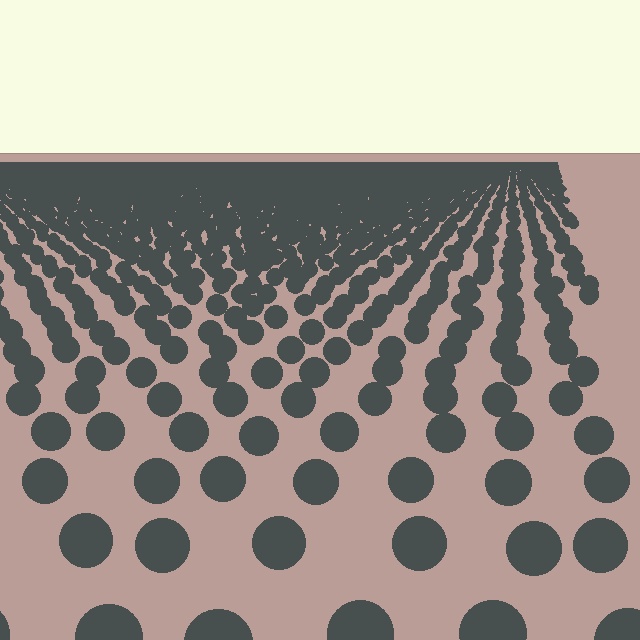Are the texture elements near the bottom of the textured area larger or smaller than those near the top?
Larger. Near the bottom, elements are closer to the viewer and appear at a bigger on-screen size.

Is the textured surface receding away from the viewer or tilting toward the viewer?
The surface is receding away from the viewer. Texture elements get smaller and denser toward the top.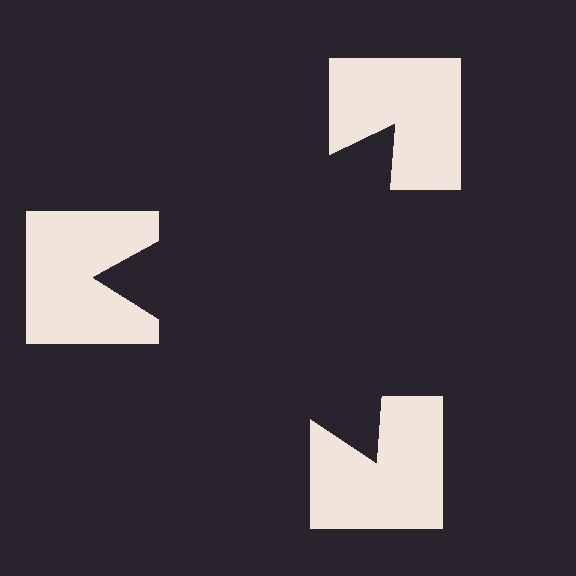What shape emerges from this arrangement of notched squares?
An illusory triangle — its edges are inferred from the aligned wedge cuts in the notched squares, not physically drawn.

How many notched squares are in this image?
There are 3 — one at each vertex of the illusory triangle.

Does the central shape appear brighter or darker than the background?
It typically appears slightly darker than the background, even though no actual brightness change is drawn.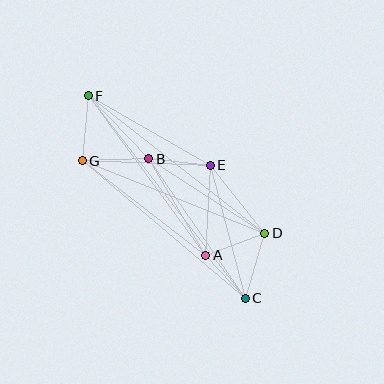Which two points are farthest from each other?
Points C and F are farthest from each other.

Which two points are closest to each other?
Points A and C are closest to each other.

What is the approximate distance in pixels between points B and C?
The distance between B and C is approximately 169 pixels.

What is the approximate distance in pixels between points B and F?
The distance between B and F is approximately 88 pixels.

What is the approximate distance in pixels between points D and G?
The distance between D and G is approximately 197 pixels.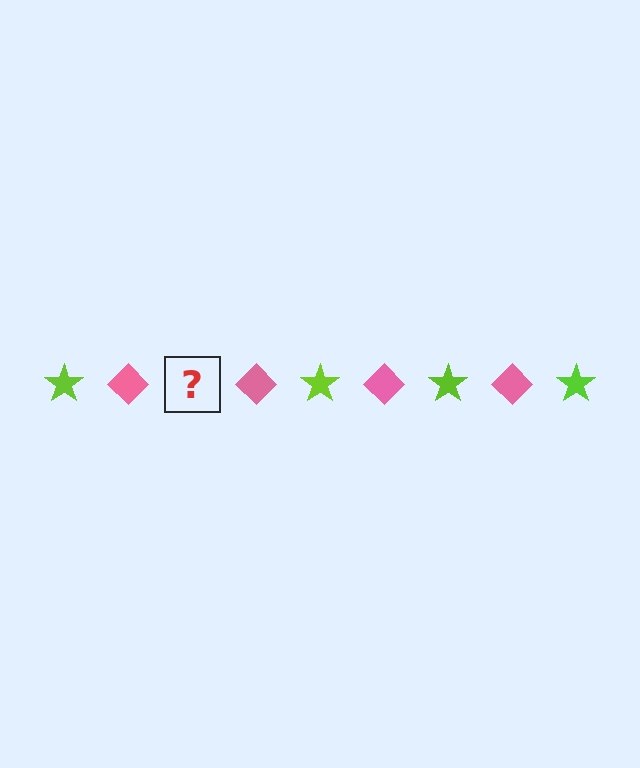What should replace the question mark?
The question mark should be replaced with a lime star.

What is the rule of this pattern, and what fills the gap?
The rule is that the pattern alternates between lime star and pink diamond. The gap should be filled with a lime star.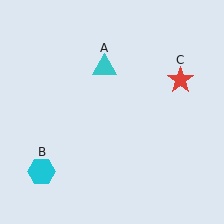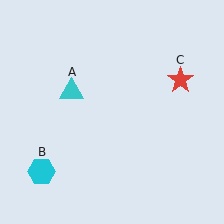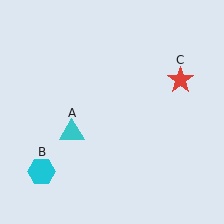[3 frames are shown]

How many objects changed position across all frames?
1 object changed position: cyan triangle (object A).